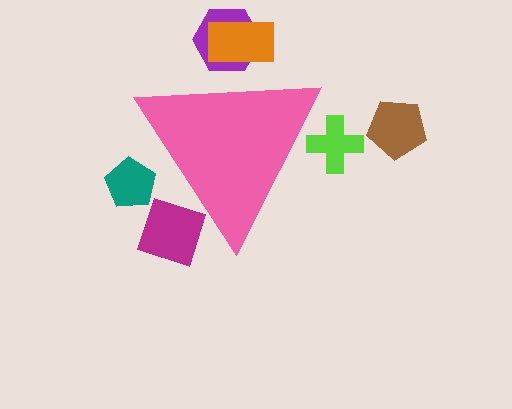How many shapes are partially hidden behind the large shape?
5 shapes are partially hidden.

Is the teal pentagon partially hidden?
Yes, the teal pentagon is partially hidden behind the pink triangle.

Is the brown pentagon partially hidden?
No, the brown pentagon is fully visible.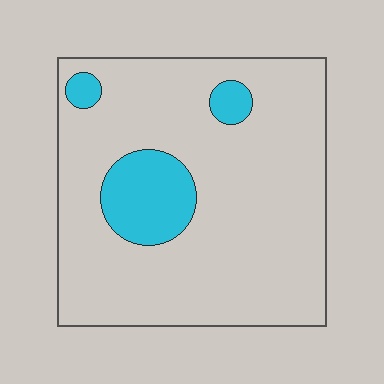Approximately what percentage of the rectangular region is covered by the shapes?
Approximately 15%.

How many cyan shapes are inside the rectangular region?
3.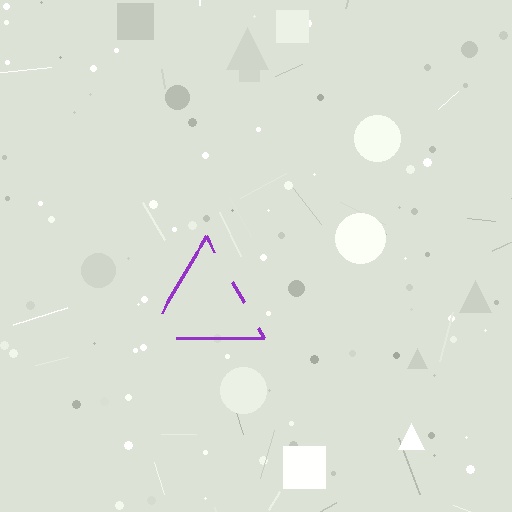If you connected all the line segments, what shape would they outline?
They would outline a triangle.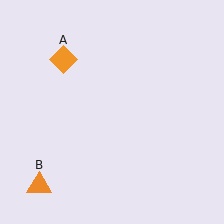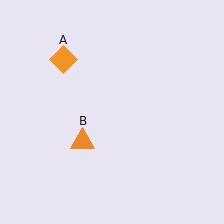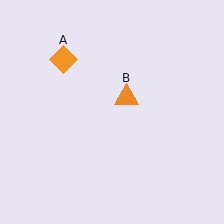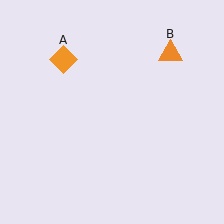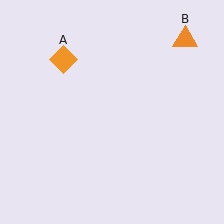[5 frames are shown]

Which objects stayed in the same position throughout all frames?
Orange diamond (object A) remained stationary.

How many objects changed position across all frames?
1 object changed position: orange triangle (object B).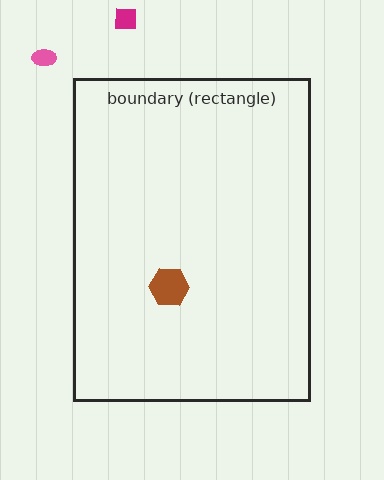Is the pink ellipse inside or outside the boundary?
Outside.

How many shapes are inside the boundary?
1 inside, 2 outside.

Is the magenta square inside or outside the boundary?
Outside.